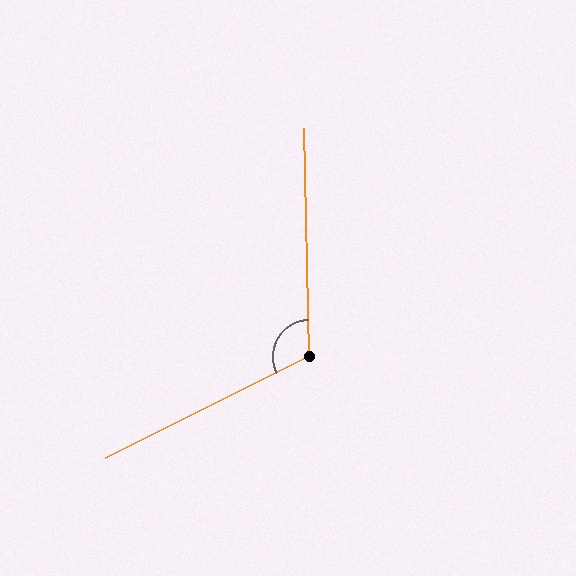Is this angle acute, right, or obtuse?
It is obtuse.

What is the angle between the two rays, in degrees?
Approximately 115 degrees.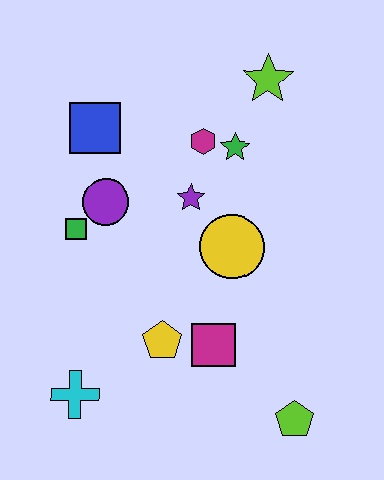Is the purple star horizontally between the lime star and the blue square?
Yes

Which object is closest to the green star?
The magenta hexagon is closest to the green star.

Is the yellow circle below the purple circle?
Yes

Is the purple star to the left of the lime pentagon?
Yes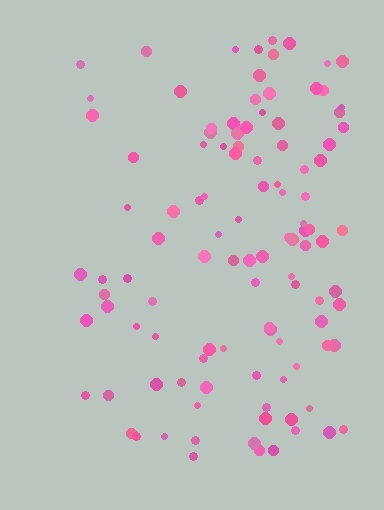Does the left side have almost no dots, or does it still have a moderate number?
Still a moderate number, just noticeably fewer than the right.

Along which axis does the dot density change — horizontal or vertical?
Horizontal.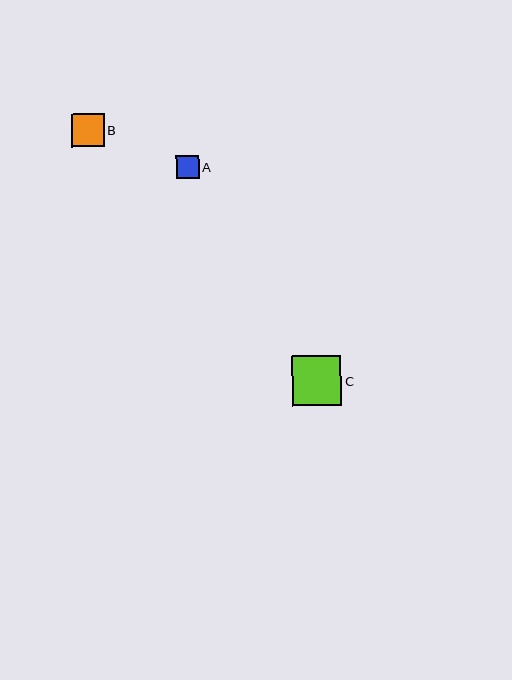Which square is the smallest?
Square A is the smallest with a size of approximately 23 pixels.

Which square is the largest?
Square C is the largest with a size of approximately 50 pixels.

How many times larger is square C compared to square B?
Square C is approximately 1.5 times the size of square B.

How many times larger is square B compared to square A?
Square B is approximately 1.5 times the size of square A.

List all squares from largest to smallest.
From largest to smallest: C, B, A.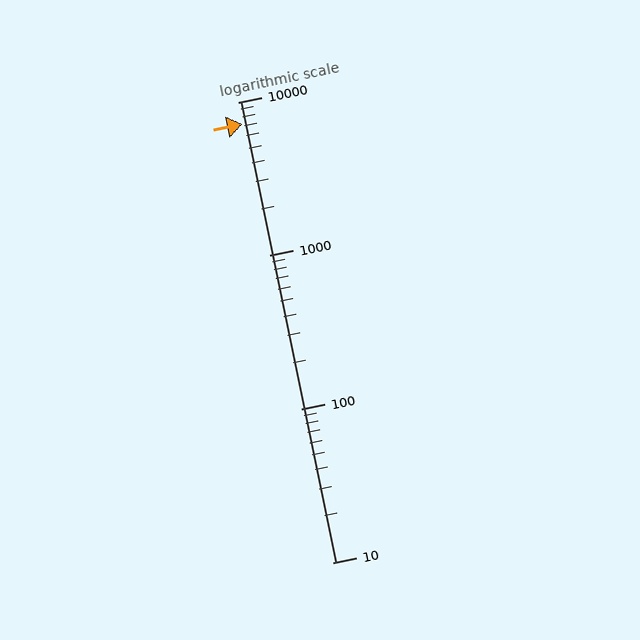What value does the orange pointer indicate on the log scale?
The pointer indicates approximately 7200.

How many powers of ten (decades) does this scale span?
The scale spans 3 decades, from 10 to 10000.